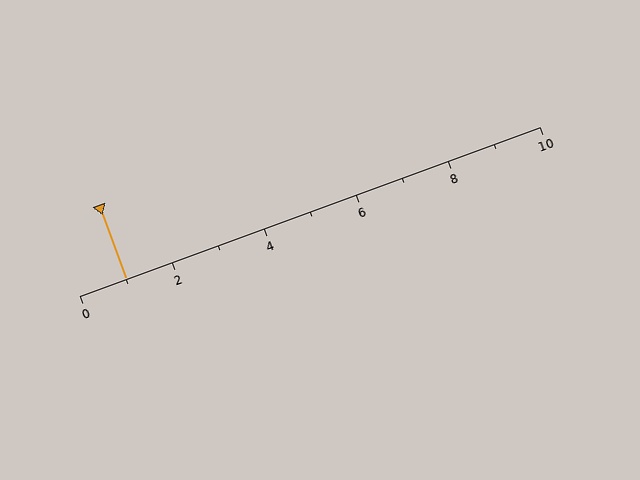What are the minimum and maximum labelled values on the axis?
The axis runs from 0 to 10.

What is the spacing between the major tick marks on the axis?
The major ticks are spaced 2 apart.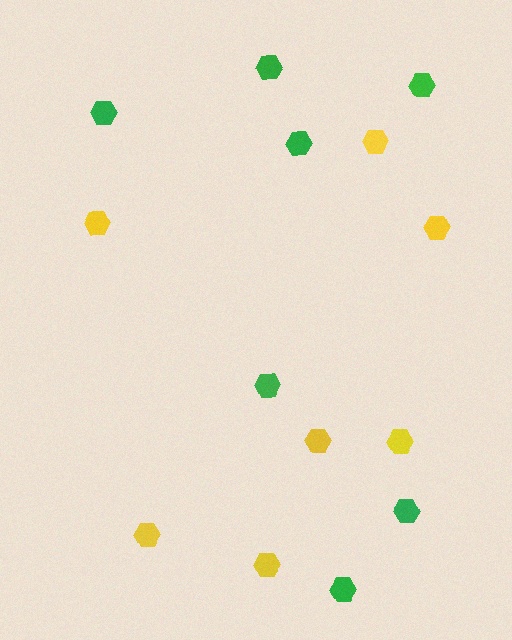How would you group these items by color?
There are 2 groups: one group of yellow hexagons (7) and one group of green hexagons (7).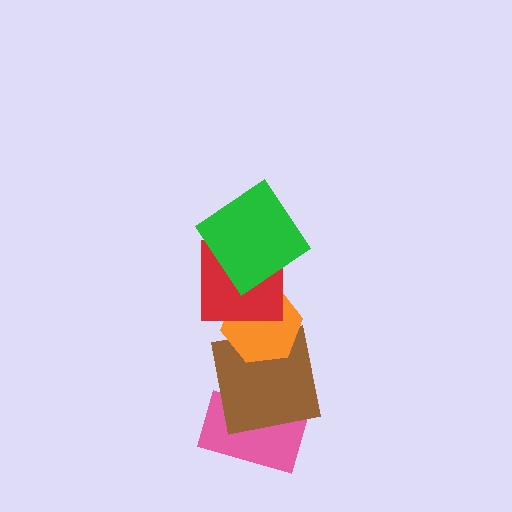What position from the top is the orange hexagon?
The orange hexagon is 3rd from the top.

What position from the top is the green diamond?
The green diamond is 1st from the top.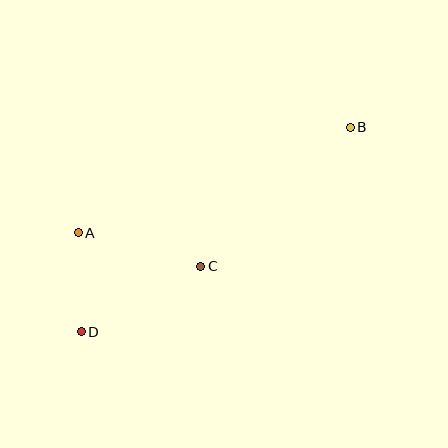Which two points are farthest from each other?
Points B and D are farthest from each other.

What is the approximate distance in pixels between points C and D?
The distance between C and D is approximately 136 pixels.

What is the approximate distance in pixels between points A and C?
The distance between A and C is approximately 127 pixels.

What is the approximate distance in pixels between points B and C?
The distance between B and C is approximately 204 pixels.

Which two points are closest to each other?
Points A and D are closest to each other.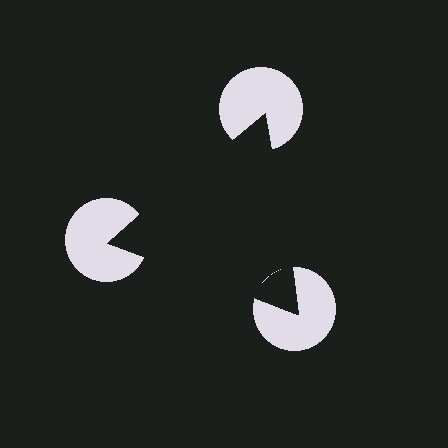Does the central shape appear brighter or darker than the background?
It typically appears slightly darker than the background, even though no actual brightness change is drawn.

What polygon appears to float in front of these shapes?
An illusory triangle — its edges are inferred from the aligned wedge cuts in the pac-man discs, not physically drawn.